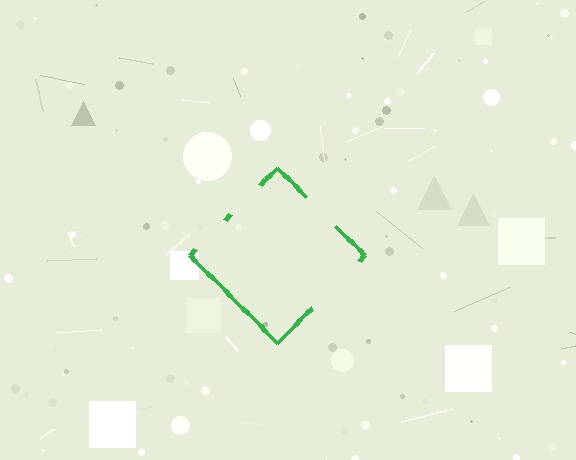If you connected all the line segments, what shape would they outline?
They would outline a diamond.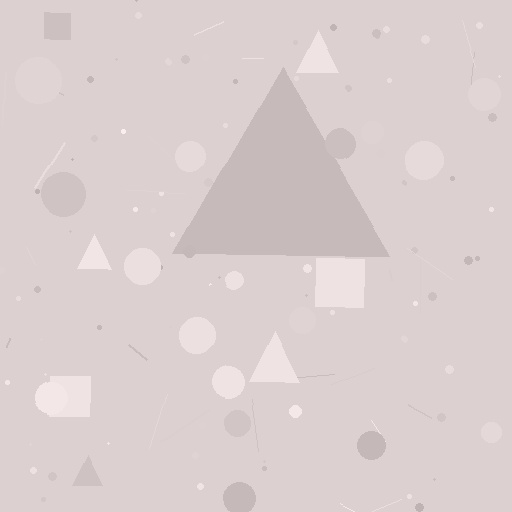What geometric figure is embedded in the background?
A triangle is embedded in the background.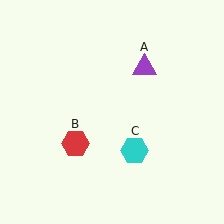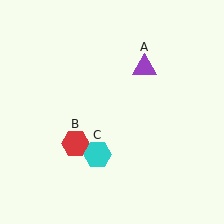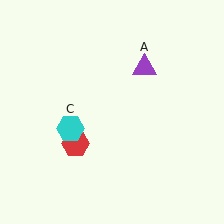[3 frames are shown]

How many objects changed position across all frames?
1 object changed position: cyan hexagon (object C).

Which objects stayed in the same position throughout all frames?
Purple triangle (object A) and red hexagon (object B) remained stationary.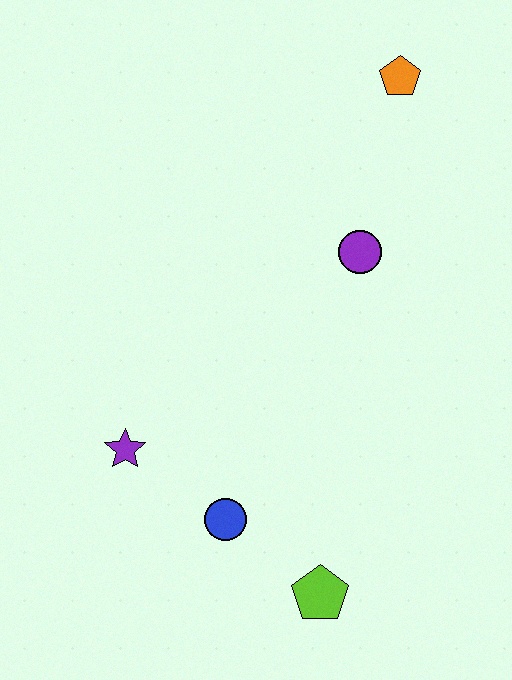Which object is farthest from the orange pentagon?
The lime pentagon is farthest from the orange pentagon.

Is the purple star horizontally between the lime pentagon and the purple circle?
No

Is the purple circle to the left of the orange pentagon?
Yes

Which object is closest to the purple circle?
The orange pentagon is closest to the purple circle.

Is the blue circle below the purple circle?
Yes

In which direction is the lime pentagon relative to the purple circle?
The lime pentagon is below the purple circle.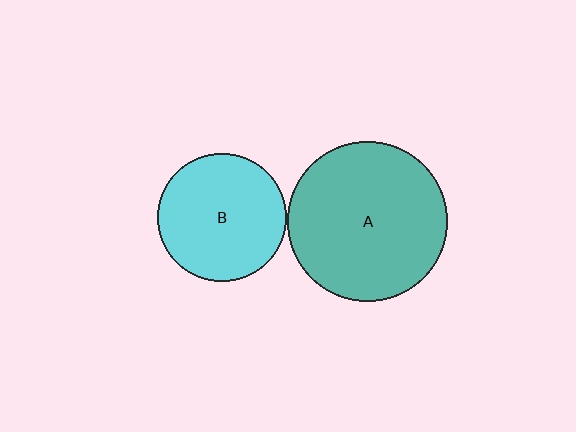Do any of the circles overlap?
No, none of the circles overlap.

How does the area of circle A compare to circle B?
Approximately 1.6 times.